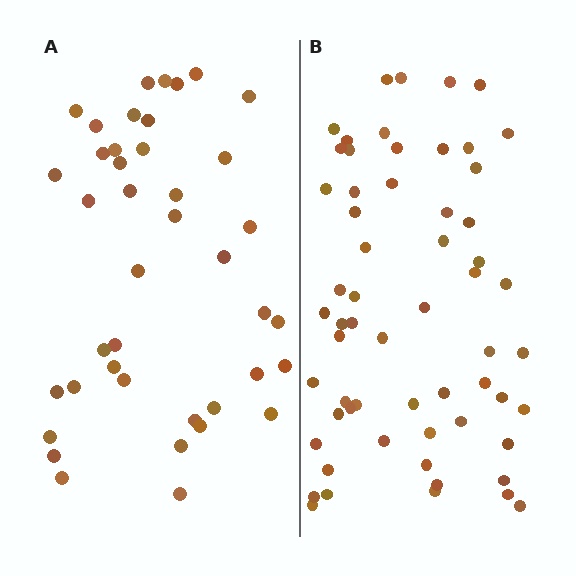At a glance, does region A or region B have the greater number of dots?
Region B (the right region) has more dots.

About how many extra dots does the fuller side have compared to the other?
Region B has approximately 20 more dots than region A.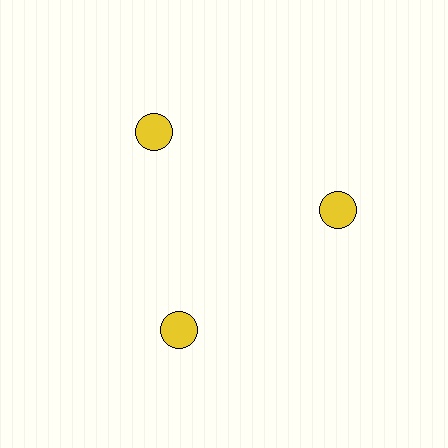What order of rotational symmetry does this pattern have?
This pattern has 3-fold rotational symmetry.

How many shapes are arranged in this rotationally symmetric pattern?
There are 3 shapes, arranged in 3 groups of 1.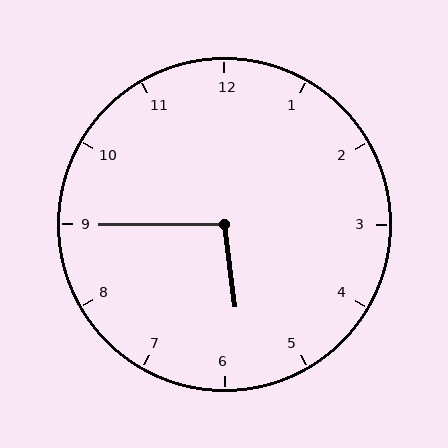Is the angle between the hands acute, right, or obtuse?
It is obtuse.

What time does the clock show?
5:45.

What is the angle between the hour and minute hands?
Approximately 98 degrees.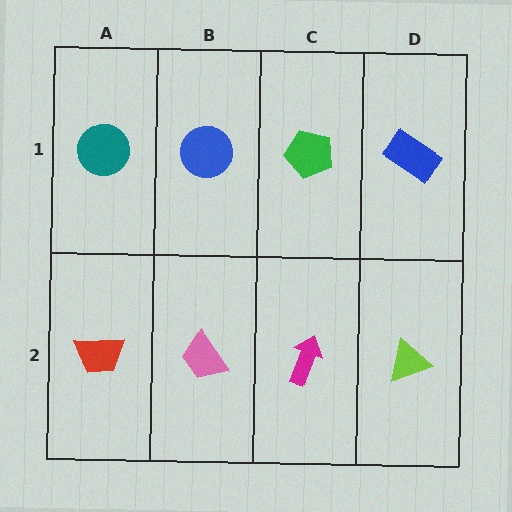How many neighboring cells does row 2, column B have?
3.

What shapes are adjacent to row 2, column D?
A blue rectangle (row 1, column D), a magenta arrow (row 2, column C).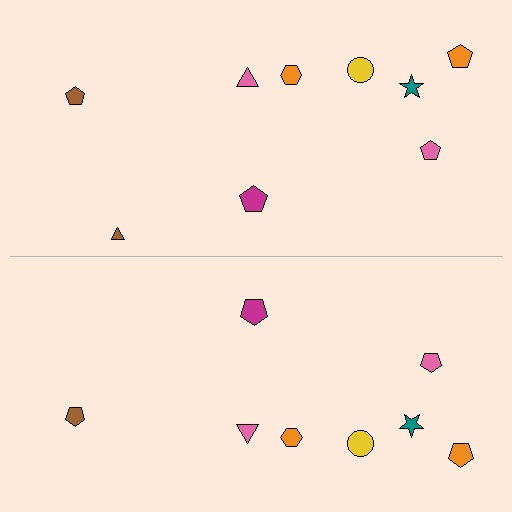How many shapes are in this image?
There are 17 shapes in this image.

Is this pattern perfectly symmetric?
No, the pattern is not perfectly symmetric. A brown triangle is missing from the bottom side.